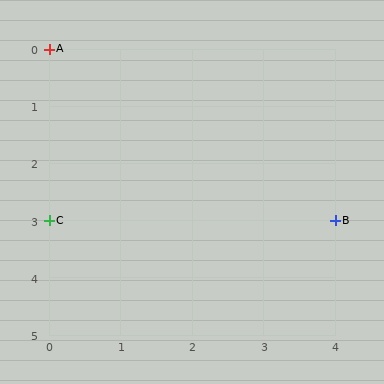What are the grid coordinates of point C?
Point C is at grid coordinates (0, 3).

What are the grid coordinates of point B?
Point B is at grid coordinates (4, 3).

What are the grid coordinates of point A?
Point A is at grid coordinates (0, 0).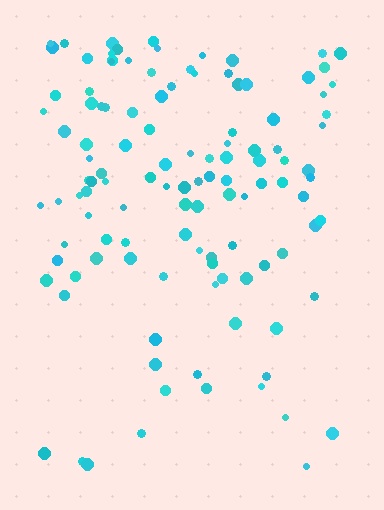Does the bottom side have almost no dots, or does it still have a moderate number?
Still a moderate number, just noticeably fewer than the top.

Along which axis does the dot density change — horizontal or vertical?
Vertical.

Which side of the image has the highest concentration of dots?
The top.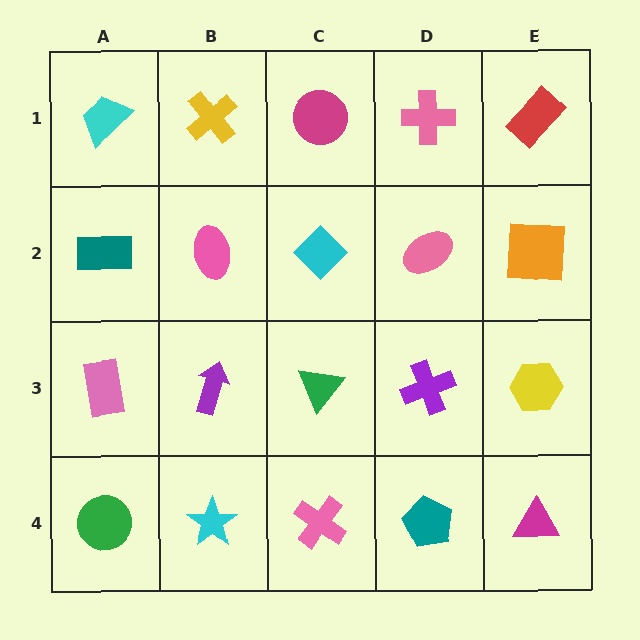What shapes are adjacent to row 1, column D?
A pink ellipse (row 2, column D), a magenta circle (row 1, column C), a red rectangle (row 1, column E).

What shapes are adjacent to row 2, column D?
A pink cross (row 1, column D), a purple cross (row 3, column D), a cyan diamond (row 2, column C), an orange square (row 2, column E).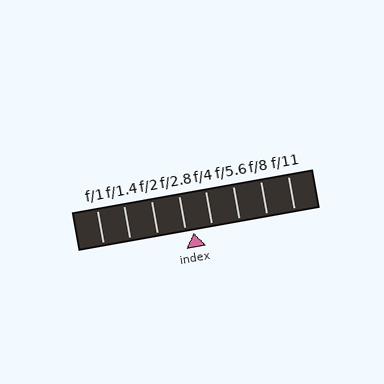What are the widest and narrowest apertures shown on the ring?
The widest aperture shown is f/1 and the narrowest is f/11.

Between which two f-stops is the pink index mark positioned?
The index mark is between f/2.8 and f/4.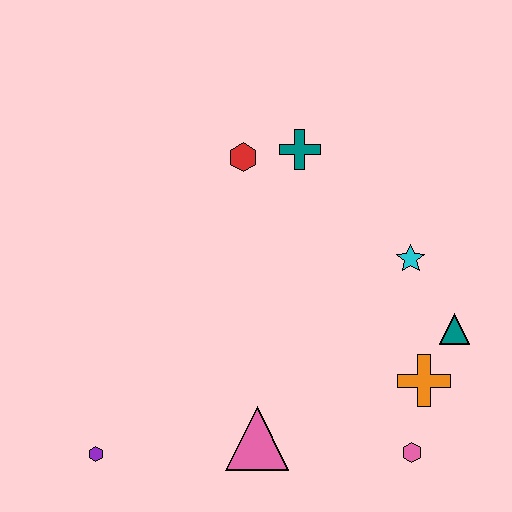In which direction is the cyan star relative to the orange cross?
The cyan star is above the orange cross.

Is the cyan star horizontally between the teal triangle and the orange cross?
No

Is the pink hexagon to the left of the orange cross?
Yes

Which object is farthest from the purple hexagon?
The teal triangle is farthest from the purple hexagon.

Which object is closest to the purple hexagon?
The pink triangle is closest to the purple hexagon.